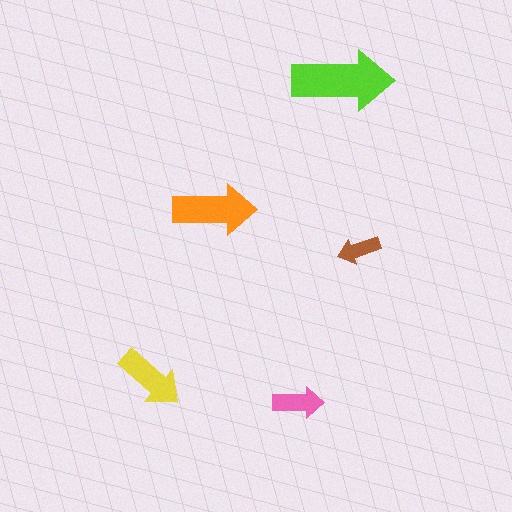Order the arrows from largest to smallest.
the lime one, the orange one, the yellow one, the pink one, the brown one.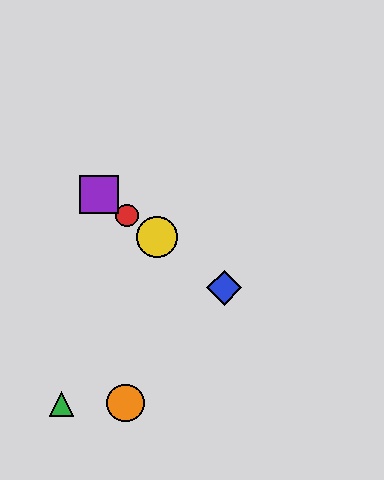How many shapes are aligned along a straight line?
4 shapes (the red circle, the blue diamond, the yellow circle, the purple square) are aligned along a straight line.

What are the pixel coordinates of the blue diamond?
The blue diamond is at (224, 288).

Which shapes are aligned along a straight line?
The red circle, the blue diamond, the yellow circle, the purple square are aligned along a straight line.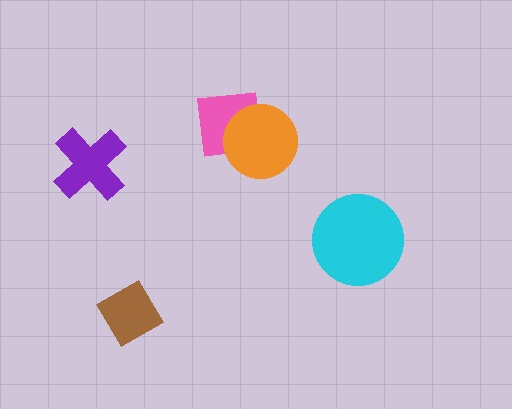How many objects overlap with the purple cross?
0 objects overlap with the purple cross.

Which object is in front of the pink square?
The orange circle is in front of the pink square.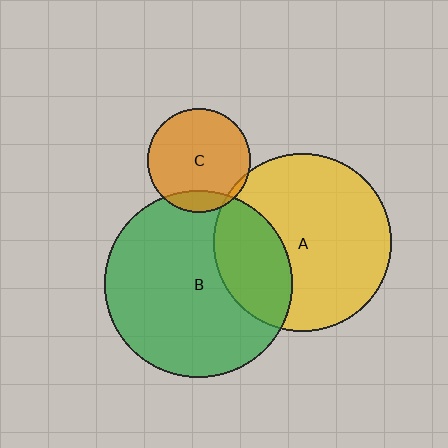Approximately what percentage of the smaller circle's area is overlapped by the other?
Approximately 5%.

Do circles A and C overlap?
Yes.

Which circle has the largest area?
Circle B (green).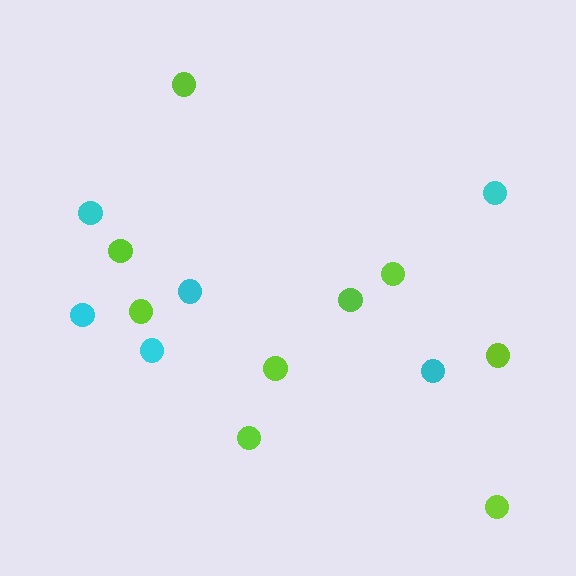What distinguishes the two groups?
There are 2 groups: one group of cyan circles (6) and one group of lime circles (9).